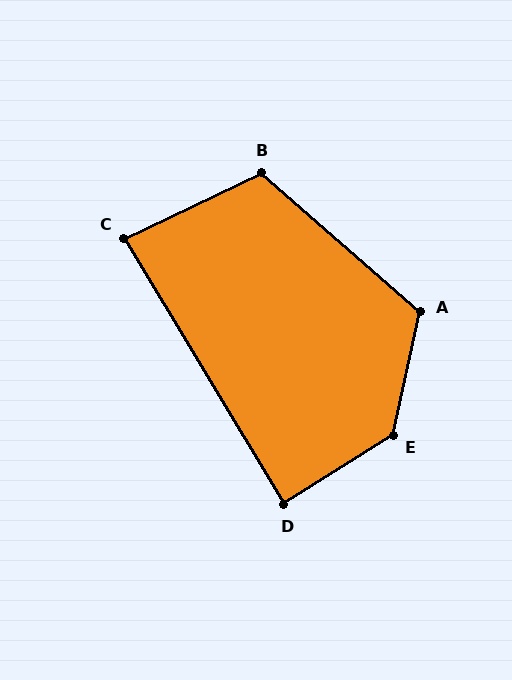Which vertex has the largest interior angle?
E, at approximately 135 degrees.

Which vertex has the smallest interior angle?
C, at approximately 84 degrees.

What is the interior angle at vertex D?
Approximately 89 degrees (approximately right).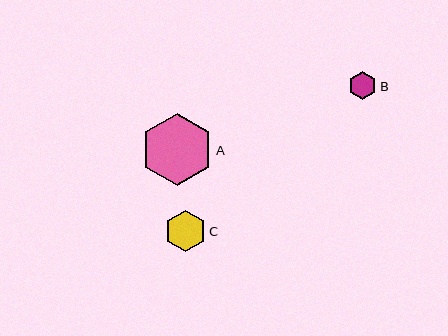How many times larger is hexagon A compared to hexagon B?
Hexagon A is approximately 2.6 times the size of hexagon B.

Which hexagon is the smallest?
Hexagon B is the smallest with a size of approximately 28 pixels.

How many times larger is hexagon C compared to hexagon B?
Hexagon C is approximately 1.5 times the size of hexagon B.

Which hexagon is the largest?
Hexagon A is the largest with a size of approximately 73 pixels.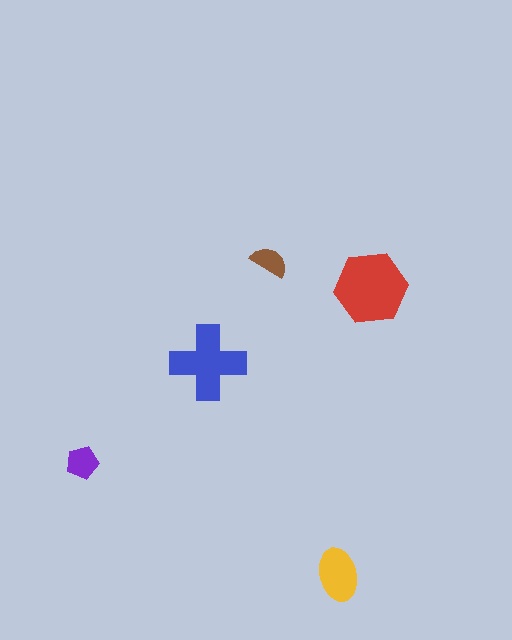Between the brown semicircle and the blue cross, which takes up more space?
The blue cross.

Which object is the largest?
The red hexagon.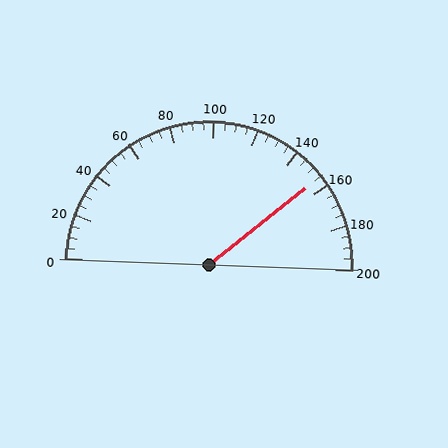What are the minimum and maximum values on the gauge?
The gauge ranges from 0 to 200.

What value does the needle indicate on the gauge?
The needle indicates approximately 155.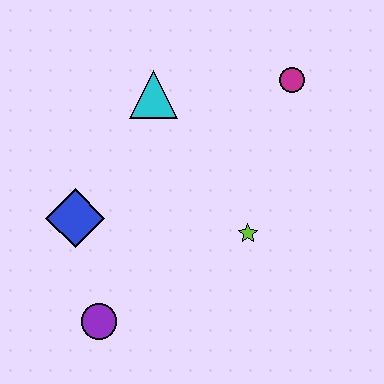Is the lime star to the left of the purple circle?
No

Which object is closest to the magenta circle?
The cyan triangle is closest to the magenta circle.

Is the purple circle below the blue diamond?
Yes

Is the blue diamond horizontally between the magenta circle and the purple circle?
No